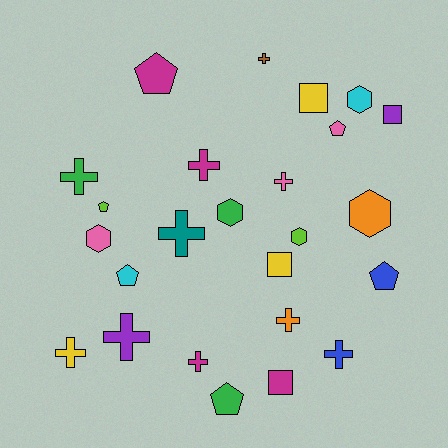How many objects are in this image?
There are 25 objects.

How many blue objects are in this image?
There are 2 blue objects.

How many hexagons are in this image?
There are 5 hexagons.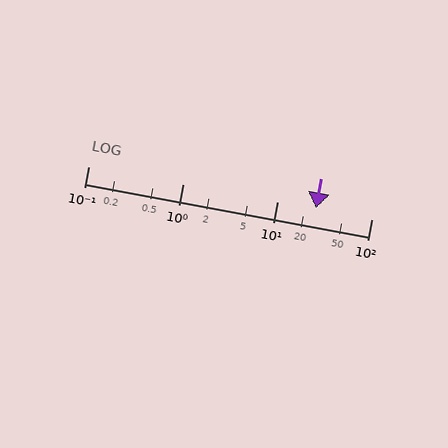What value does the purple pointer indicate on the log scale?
The pointer indicates approximately 26.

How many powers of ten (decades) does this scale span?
The scale spans 3 decades, from 0.1 to 100.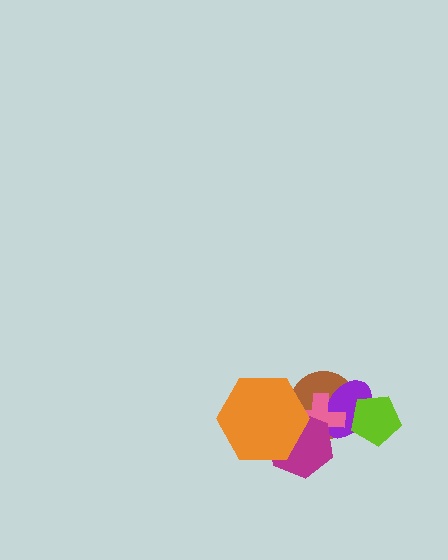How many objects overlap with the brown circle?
5 objects overlap with the brown circle.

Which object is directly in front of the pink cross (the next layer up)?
The magenta hexagon is directly in front of the pink cross.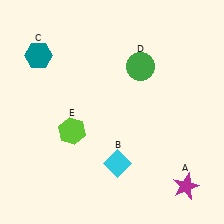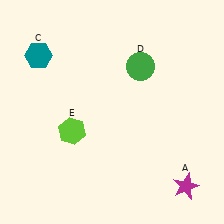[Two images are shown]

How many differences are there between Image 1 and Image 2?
There is 1 difference between the two images.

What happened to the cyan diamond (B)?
The cyan diamond (B) was removed in Image 2. It was in the bottom-right area of Image 1.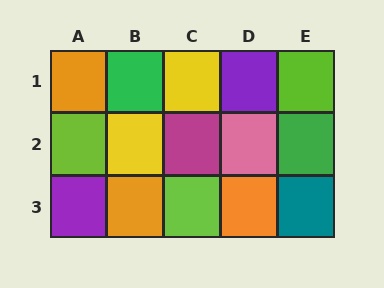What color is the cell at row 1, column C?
Yellow.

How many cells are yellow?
2 cells are yellow.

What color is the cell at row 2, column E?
Green.